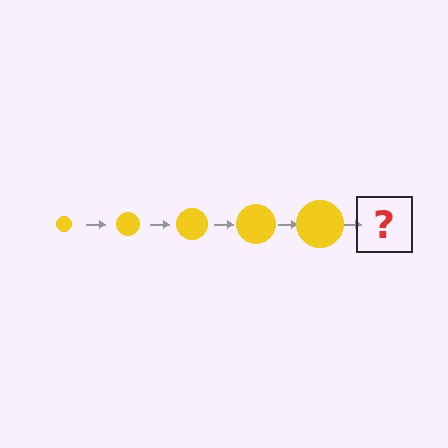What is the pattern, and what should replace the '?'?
The pattern is that the circle gets progressively larger each step. The '?' should be a yellow circle, larger than the previous one.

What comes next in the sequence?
The next element should be a yellow circle, larger than the previous one.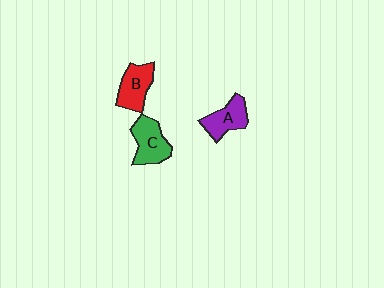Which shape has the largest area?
Shape C (green).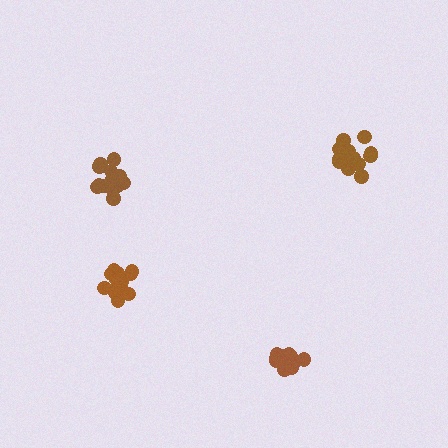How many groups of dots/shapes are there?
There are 4 groups.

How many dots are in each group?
Group 1: 16 dots, Group 2: 14 dots, Group 3: 16 dots, Group 4: 18 dots (64 total).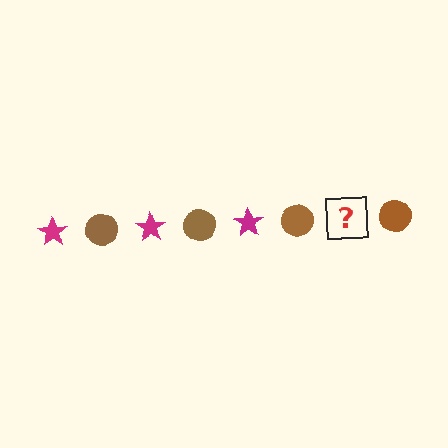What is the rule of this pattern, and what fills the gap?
The rule is that the pattern alternates between magenta star and brown circle. The gap should be filled with a magenta star.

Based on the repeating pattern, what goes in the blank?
The blank should be a magenta star.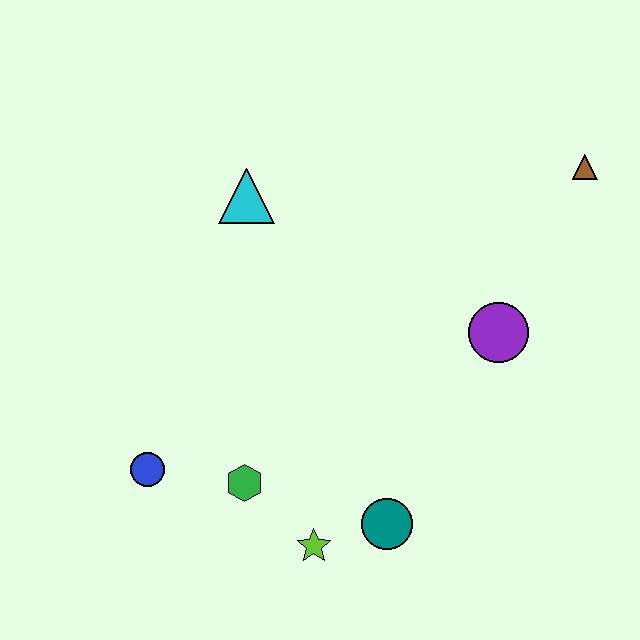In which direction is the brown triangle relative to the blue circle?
The brown triangle is to the right of the blue circle.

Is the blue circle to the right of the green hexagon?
No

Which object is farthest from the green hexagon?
The brown triangle is farthest from the green hexagon.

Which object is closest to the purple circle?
The brown triangle is closest to the purple circle.